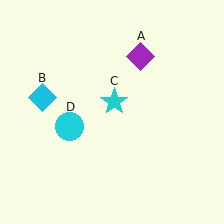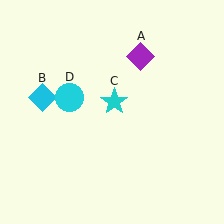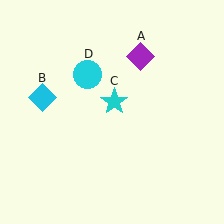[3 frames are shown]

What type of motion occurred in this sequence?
The cyan circle (object D) rotated clockwise around the center of the scene.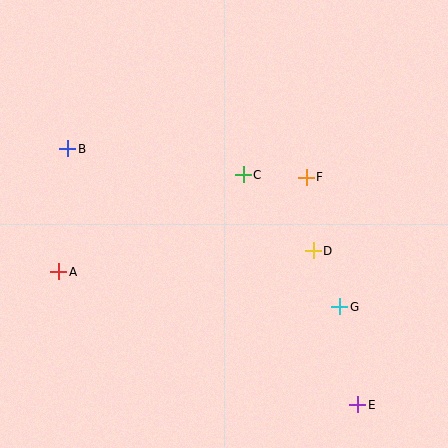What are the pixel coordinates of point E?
Point E is at (358, 405).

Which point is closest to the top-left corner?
Point B is closest to the top-left corner.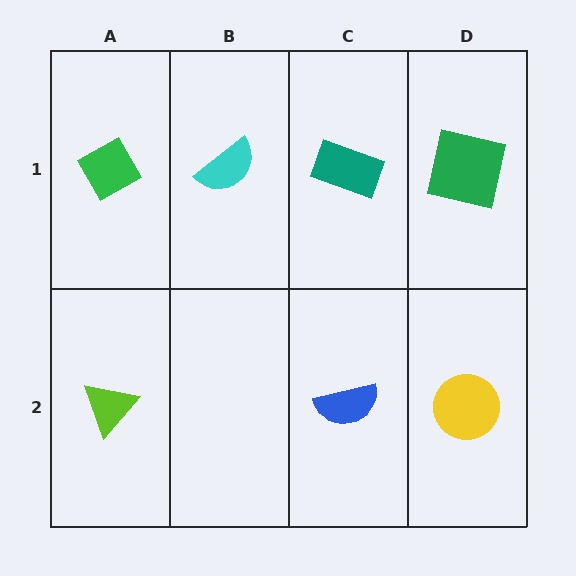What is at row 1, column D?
A green square.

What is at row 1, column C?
A teal rectangle.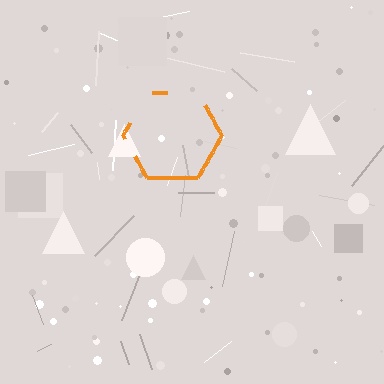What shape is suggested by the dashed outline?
The dashed outline suggests a hexagon.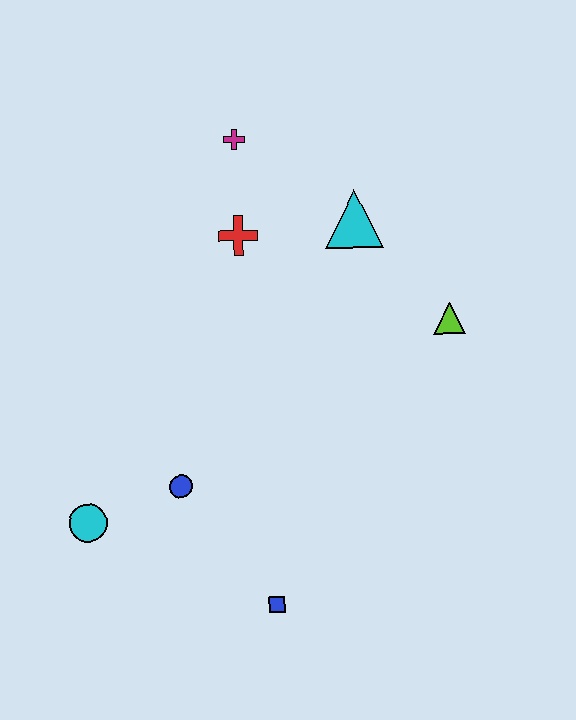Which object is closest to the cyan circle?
The blue circle is closest to the cyan circle.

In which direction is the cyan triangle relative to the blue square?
The cyan triangle is above the blue square.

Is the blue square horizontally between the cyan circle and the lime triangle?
Yes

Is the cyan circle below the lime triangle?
Yes